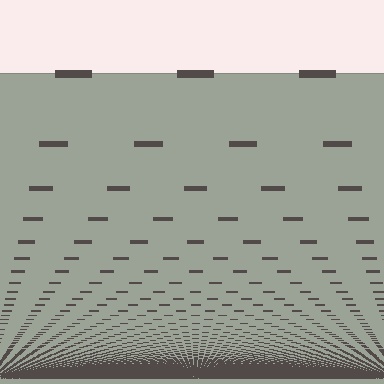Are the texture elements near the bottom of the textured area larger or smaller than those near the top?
Smaller. The gradient is inverted — elements near the bottom are smaller and denser.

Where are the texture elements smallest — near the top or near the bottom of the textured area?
Near the bottom.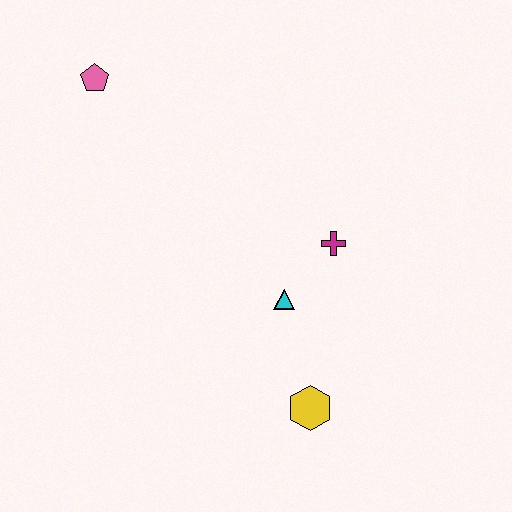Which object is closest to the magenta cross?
The cyan triangle is closest to the magenta cross.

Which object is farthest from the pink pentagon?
The yellow hexagon is farthest from the pink pentagon.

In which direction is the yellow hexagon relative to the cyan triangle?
The yellow hexagon is below the cyan triangle.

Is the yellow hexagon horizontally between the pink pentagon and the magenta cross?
Yes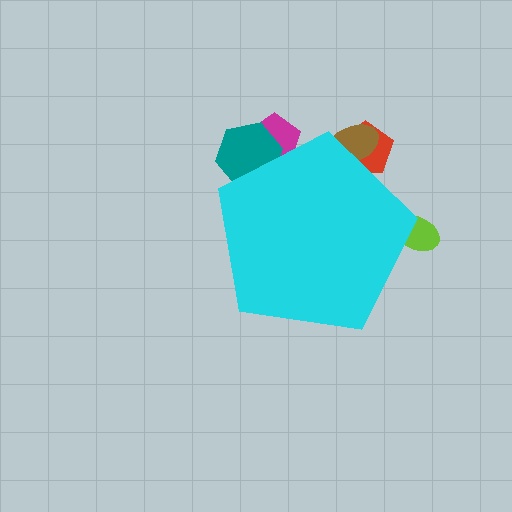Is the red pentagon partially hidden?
Yes, the red pentagon is partially hidden behind the cyan pentagon.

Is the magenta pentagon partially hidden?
Yes, the magenta pentagon is partially hidden behind the cyan pentagon.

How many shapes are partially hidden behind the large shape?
5 shapes are partially hidden.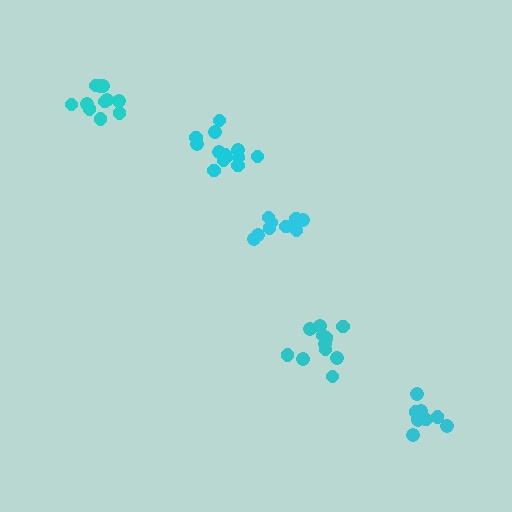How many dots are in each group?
Group 1: 11 dots, Group 2: 11 dots, Group 3: 13 dots, Group 4: 9 dots, Group 5: 11 dots (55 total).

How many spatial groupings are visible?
There are 5 spatial groupings.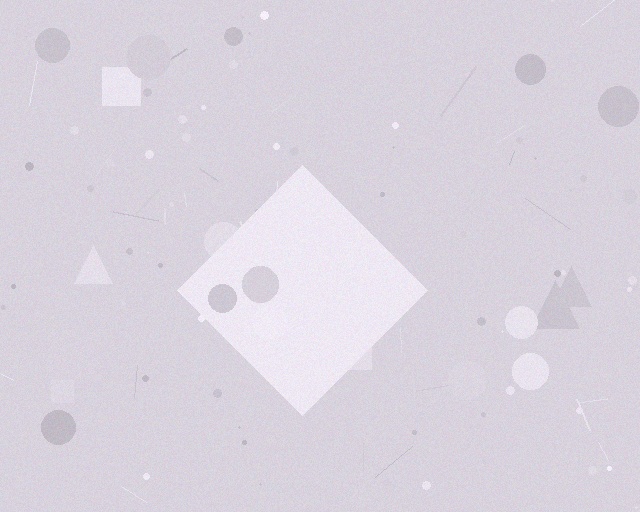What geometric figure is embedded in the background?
A diamond is embedded in the background.